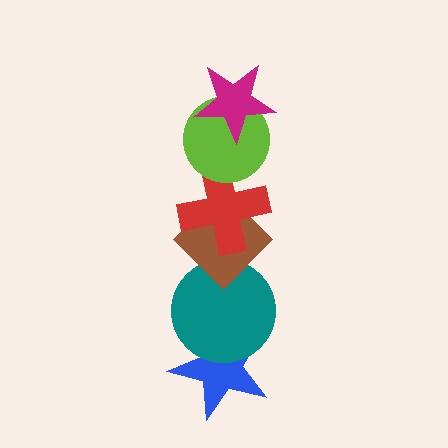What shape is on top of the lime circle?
The magenta star is on top of the lime circle.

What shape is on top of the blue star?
The teal circle is on top of the blue star.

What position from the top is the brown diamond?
The brown diamond is 4th from the top.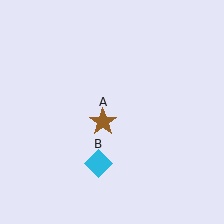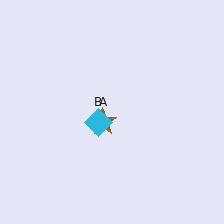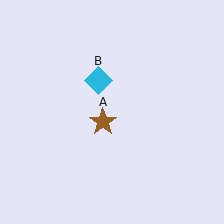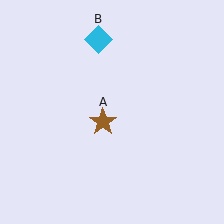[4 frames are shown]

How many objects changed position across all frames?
1 object changed position: cyan diamond (object B).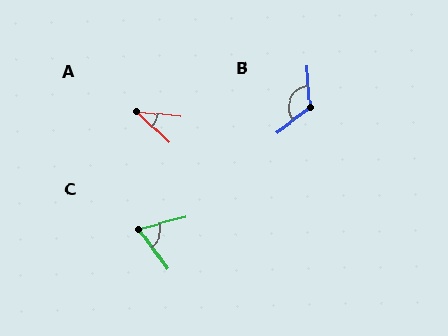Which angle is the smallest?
A, at approximately 38 degrees.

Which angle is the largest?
B, at approximately 122 degrees.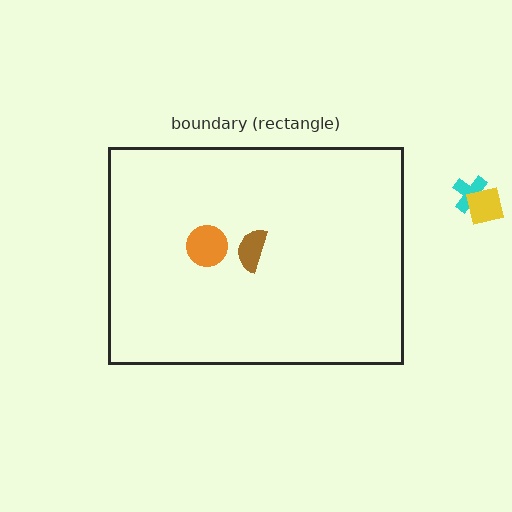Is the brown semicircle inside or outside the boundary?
Inside.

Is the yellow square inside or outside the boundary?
Outside.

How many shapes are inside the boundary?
2 inside, 2 outside.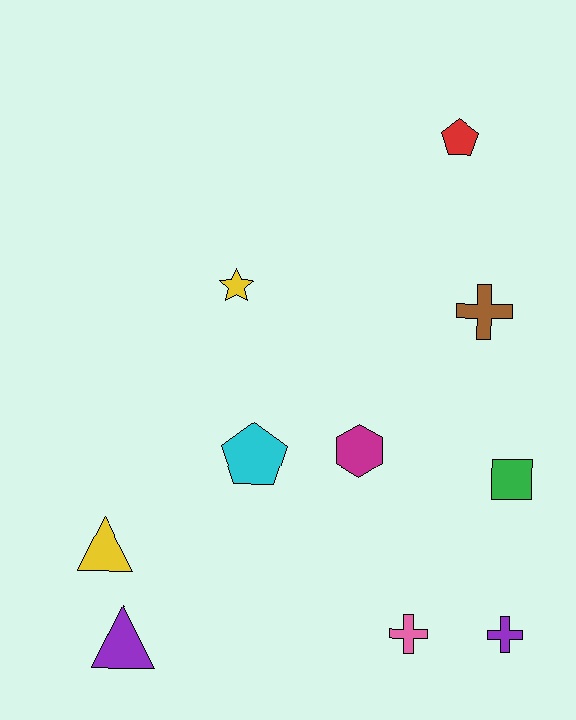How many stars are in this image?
There is 1 star.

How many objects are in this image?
There are 10 objects.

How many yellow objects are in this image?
There are 2 yellow objects.